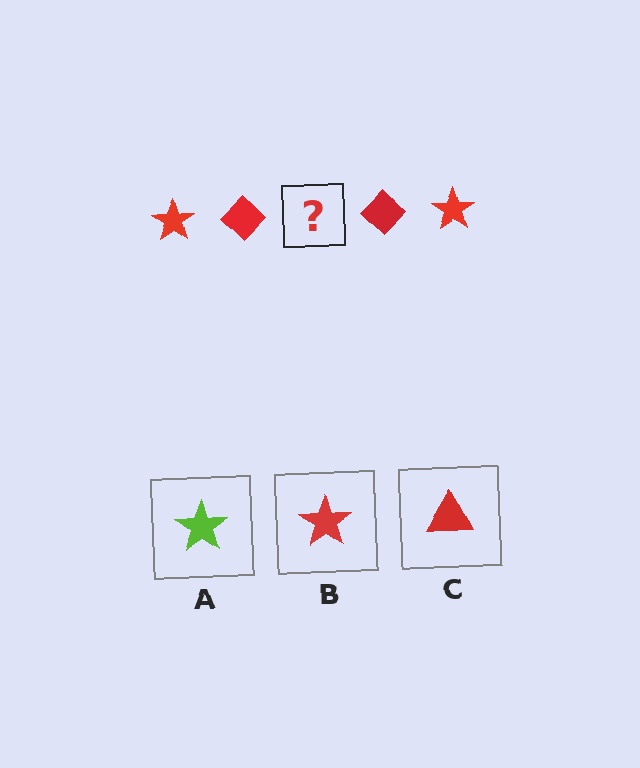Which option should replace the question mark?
Option B.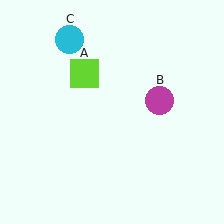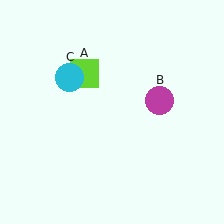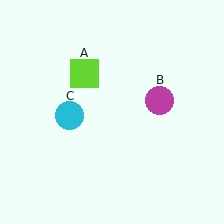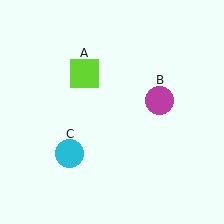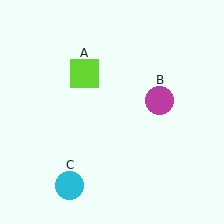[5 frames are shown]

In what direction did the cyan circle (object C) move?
The cyan circle (object C) moved down.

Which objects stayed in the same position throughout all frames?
Lime square (object A) and magenta circle (object B) remained stationary.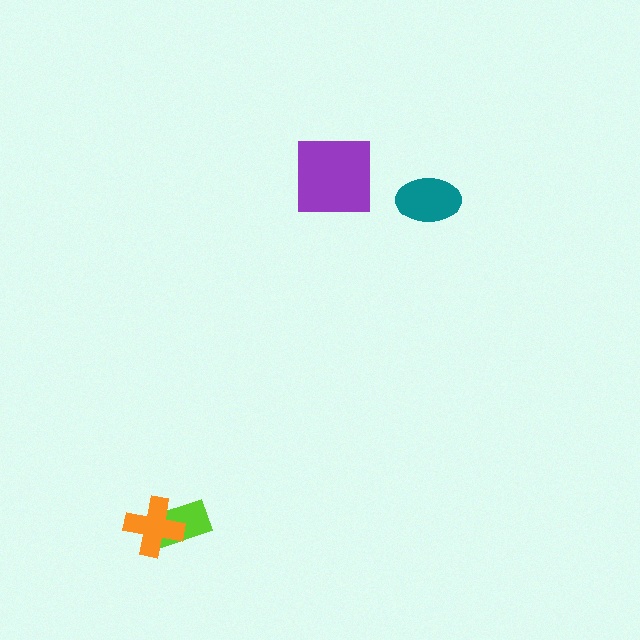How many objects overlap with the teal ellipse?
0 objects overlap with the teal ellipse.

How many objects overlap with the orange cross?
1 object overlaps with the orange cross.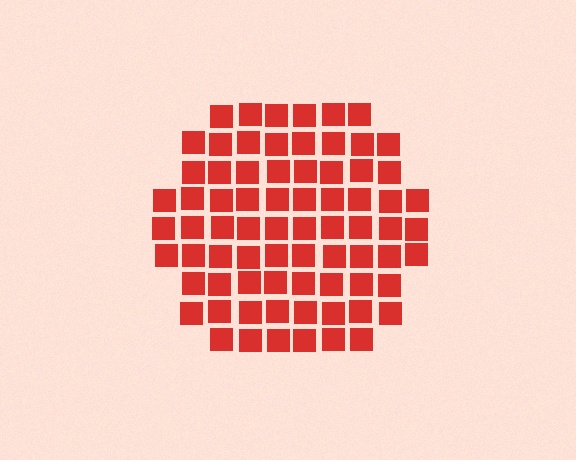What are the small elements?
The small elements are squares.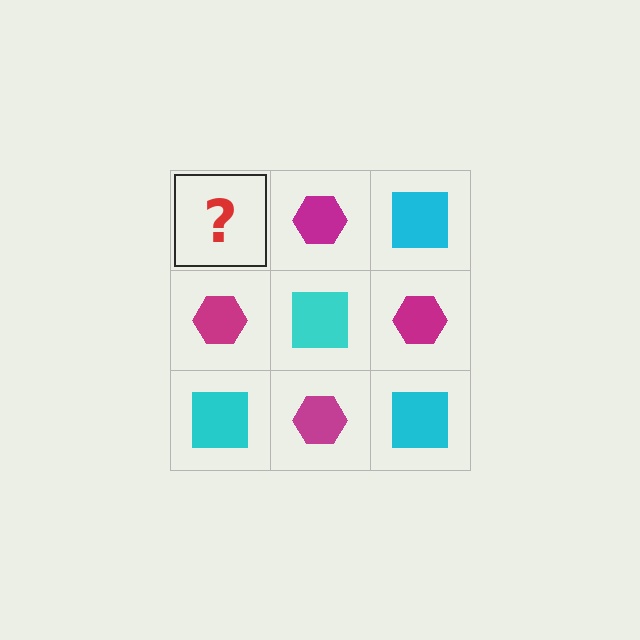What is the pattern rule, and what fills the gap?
The rule is that it alternates cyan square and magenta hexagon in a checkerboard pattern. The gap should be filled with a cyan square.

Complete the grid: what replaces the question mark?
The question mark should be replaced with a cyan square.